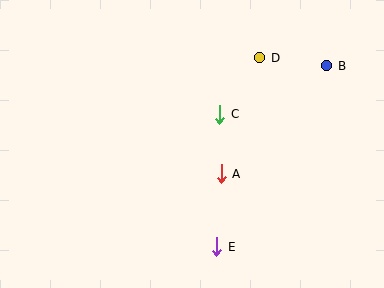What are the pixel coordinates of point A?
Point A is at (221, 174).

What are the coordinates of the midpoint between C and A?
The midpoint between C and A is at (221, 144).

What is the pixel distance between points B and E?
The distance between B and E is 212 pixels.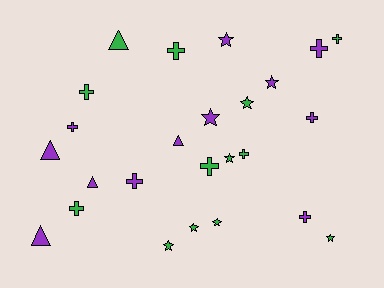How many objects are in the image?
There are 25 objects.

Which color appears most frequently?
Green, with 13 objects.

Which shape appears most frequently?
Cross, with 11 objects.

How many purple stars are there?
There are 3 purple stars.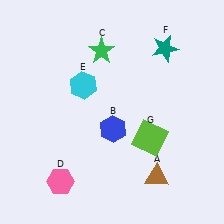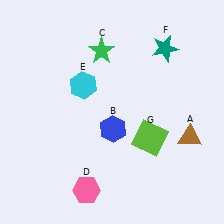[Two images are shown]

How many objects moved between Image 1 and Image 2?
2 objects moved between the two images.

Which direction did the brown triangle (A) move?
The brown triangle (A) moved up.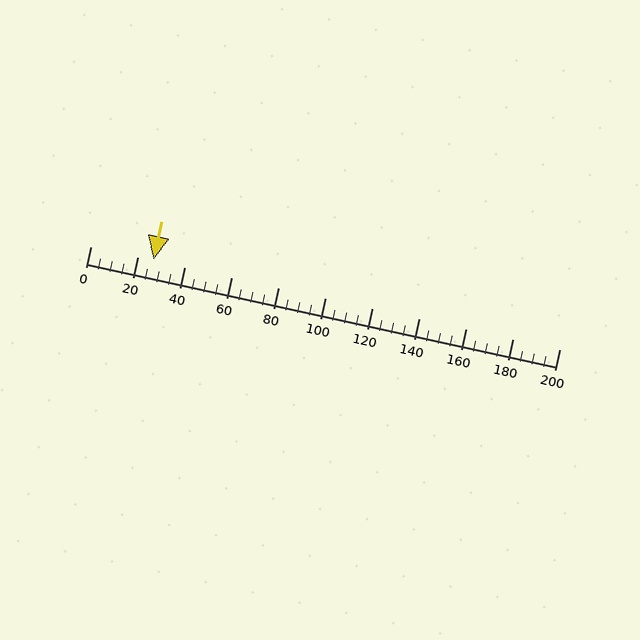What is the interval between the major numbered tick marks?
The major tick marks are spaced 20 units apart.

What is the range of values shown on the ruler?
The ruler shows values from 0 to 200.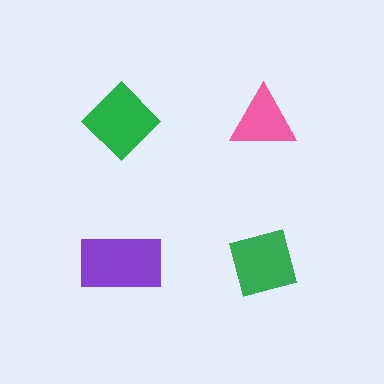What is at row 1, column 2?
A pink triangle.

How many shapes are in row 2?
2 shapes.